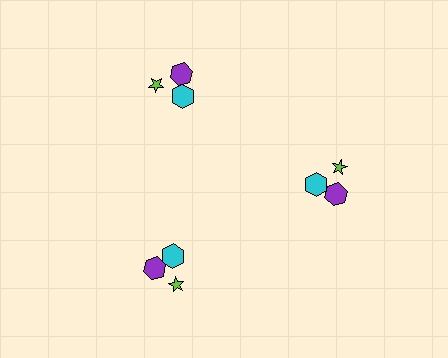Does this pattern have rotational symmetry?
Yes, this pattern has 3-fold rotational symmetry. It looks the same after rotating 120 degrees around the center.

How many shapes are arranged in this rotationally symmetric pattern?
There are 9 shapes, arranged in 3 groups of 3.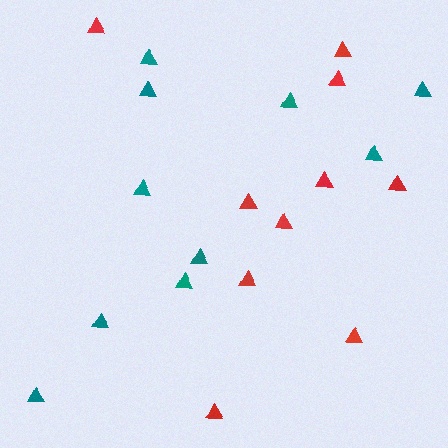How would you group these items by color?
There are 2 groups: one group of red triangles (10) and one group of teal triangles (10).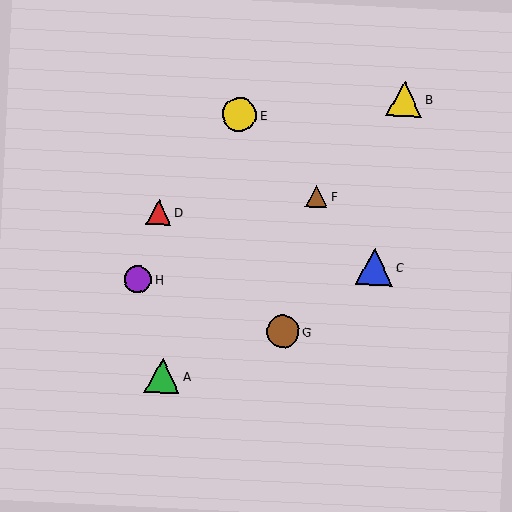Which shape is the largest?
The blue triangle (labeled C) is the largest.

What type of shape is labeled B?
Shape B is a yellow triangle.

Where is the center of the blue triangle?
The center of the blue triangle is at (374, 267).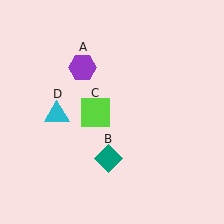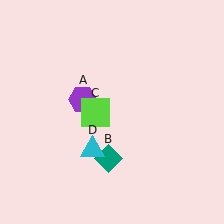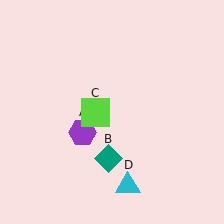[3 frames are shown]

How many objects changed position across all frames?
2 objects changed position: purple hexagon (object A), cyan triangle (object D).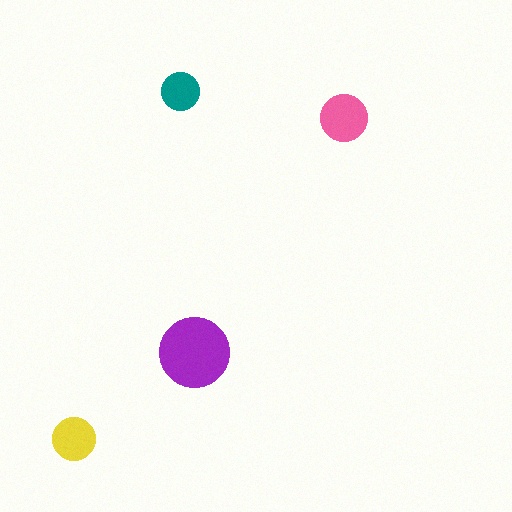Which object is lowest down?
The yellow circle is bottommost.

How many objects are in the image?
There are 4 objects in the image.